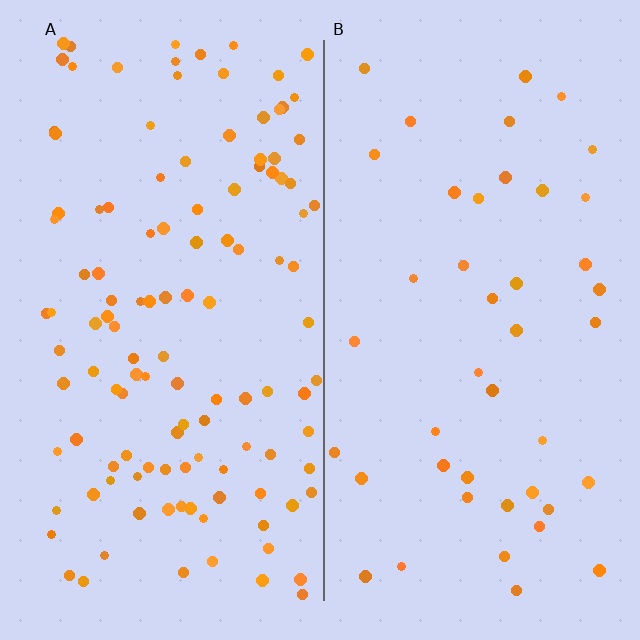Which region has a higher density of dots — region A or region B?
A (the left).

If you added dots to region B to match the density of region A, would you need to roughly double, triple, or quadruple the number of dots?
Approximately triple.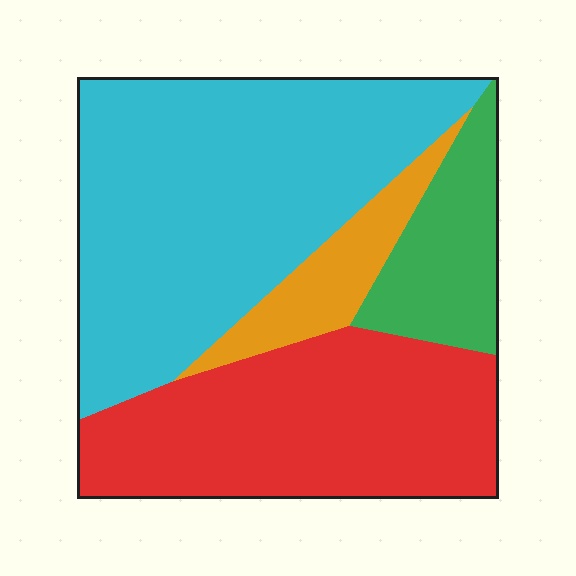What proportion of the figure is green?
Green takes up about one eighth (1/8) of the figure.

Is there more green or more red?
Red.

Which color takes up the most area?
Cyan, at roughly 45%.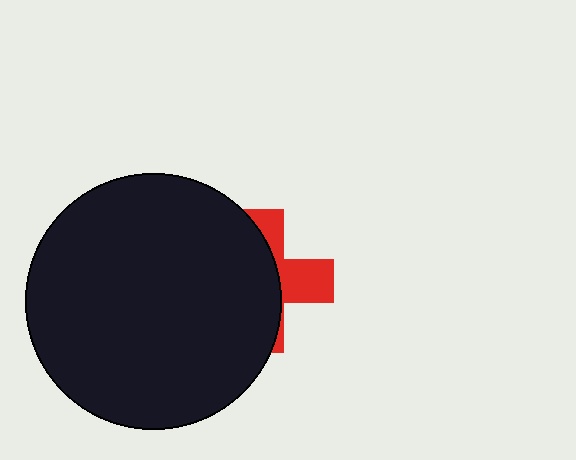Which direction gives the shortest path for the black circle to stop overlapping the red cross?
Moving left gives the shortest separation.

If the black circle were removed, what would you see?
You would see the complete red cross.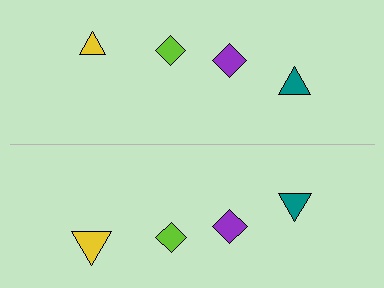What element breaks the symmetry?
The yellow triangle on the bottom side has a different size than its mirror counterpart.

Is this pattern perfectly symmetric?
No, the pattern is not perfectly symmetric. The yellow triangle on the bottom side has a different size than its mirror counterpart.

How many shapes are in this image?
There are 8 shapes in this image.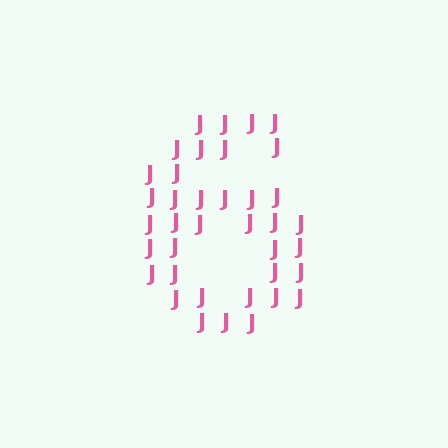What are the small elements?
The small elements are letter J's.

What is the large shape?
The large shape is the digit 6.